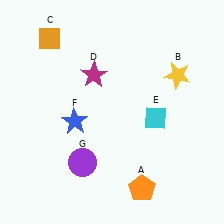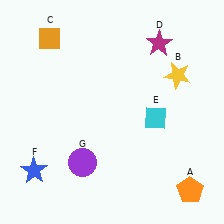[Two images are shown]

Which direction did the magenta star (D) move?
The magenta star (D) moved right.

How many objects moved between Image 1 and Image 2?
3 objects moved between the two images.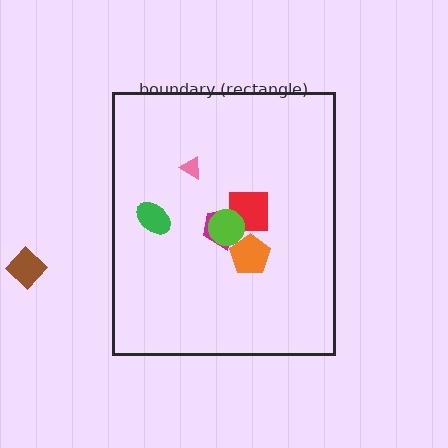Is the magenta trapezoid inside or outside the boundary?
Inside.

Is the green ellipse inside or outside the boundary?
Inside.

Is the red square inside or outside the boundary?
Inside.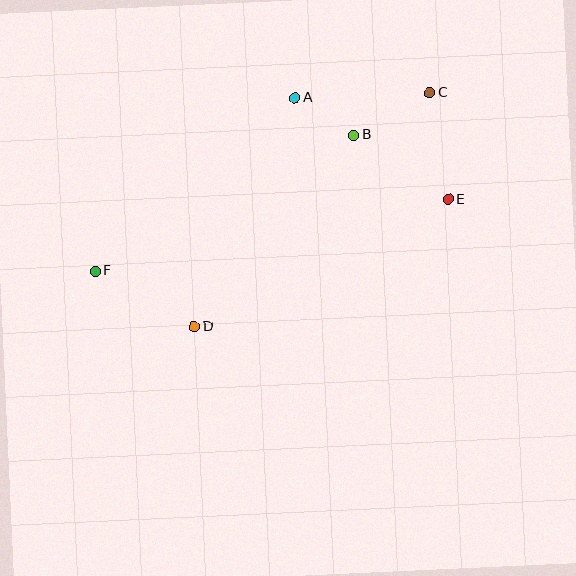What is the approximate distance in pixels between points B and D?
The distance between B and D is approximately 249 pixels.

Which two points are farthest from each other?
Points C and F are farthest from each other.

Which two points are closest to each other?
Points A and B are closest to each other.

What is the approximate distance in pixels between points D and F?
The distance between D and F is approximately 114 pixels.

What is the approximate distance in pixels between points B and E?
The distance between B and E is approximately 114 pixels.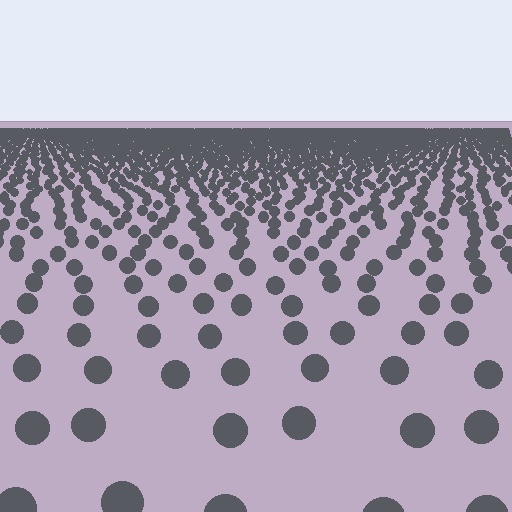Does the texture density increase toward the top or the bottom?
Density increases toward the top.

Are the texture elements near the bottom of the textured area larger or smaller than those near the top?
Larger. Near the bottom, elements are closer to the viewer and appear at a bigger on-screen size.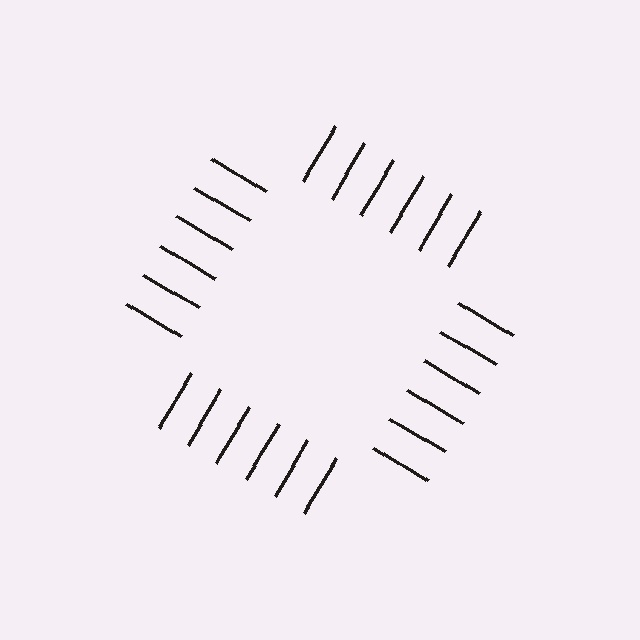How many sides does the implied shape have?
4 sides — the line-ends trace a square.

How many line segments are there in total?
24 — 6 along each of the 4 edges.